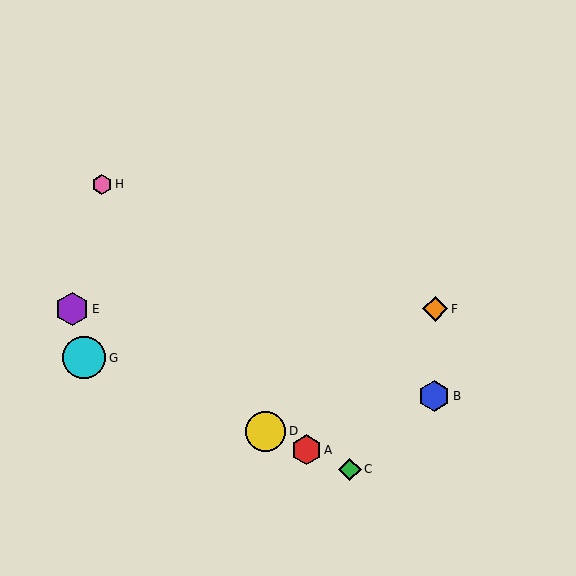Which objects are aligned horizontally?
Objects E, F are aligned horizontally.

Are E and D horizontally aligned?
No, E is at y≈309 and D is at y≈431.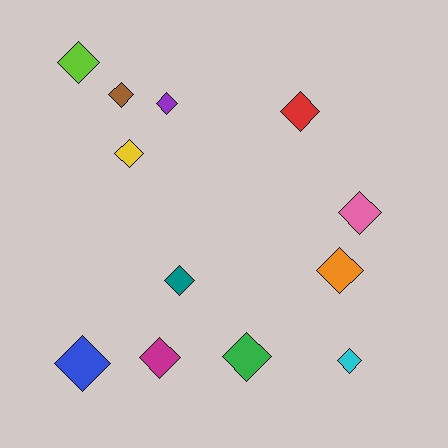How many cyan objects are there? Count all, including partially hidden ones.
There is 1 cyan object.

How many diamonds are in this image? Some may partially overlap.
There are 12 diamonds.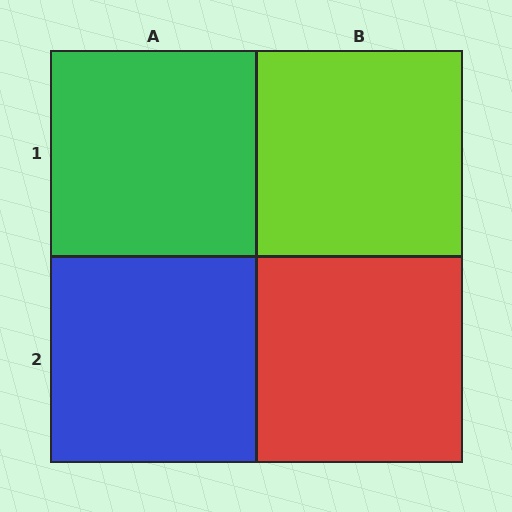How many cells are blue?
1 cell is blue.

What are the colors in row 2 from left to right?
Blue, red.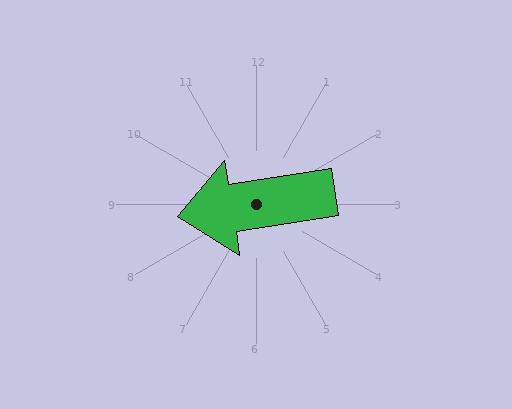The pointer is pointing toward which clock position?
Roughly 9 o'clock.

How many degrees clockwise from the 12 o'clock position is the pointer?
Approximately 261 degrees.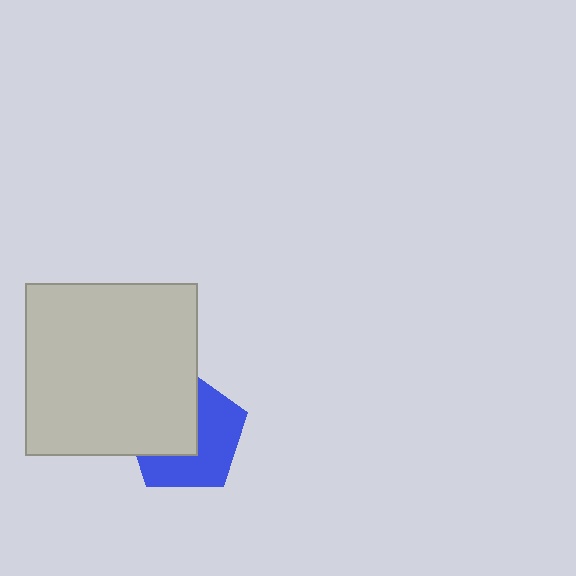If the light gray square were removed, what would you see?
You would see the complete blue pentagon.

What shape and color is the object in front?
The object in front is a light gray square.